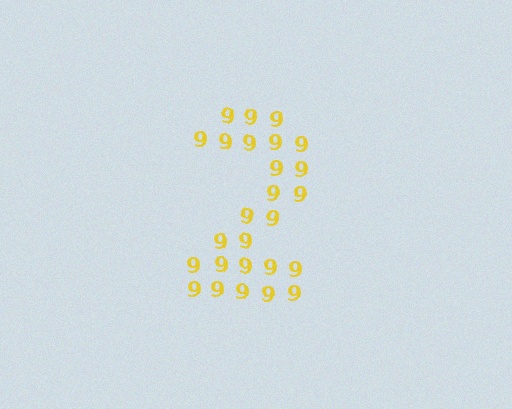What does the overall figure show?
The overall figure shows the digit 2.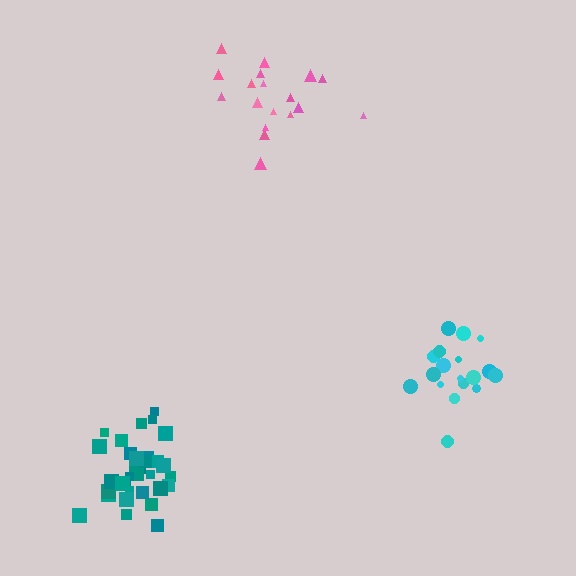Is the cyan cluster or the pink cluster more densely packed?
Cyan.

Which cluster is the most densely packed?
Teal.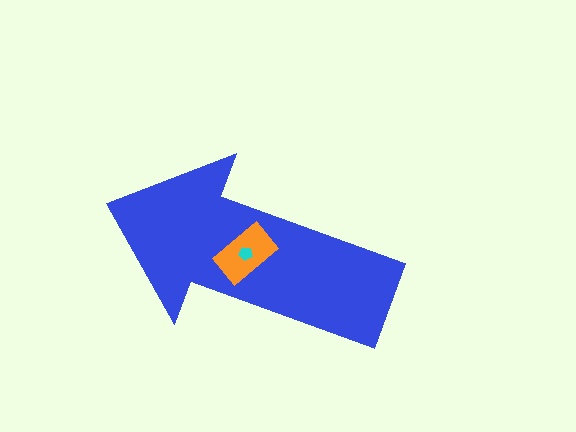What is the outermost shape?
The blue arrow.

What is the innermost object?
The cyan pentagon.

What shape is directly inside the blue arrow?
The orange rectangle.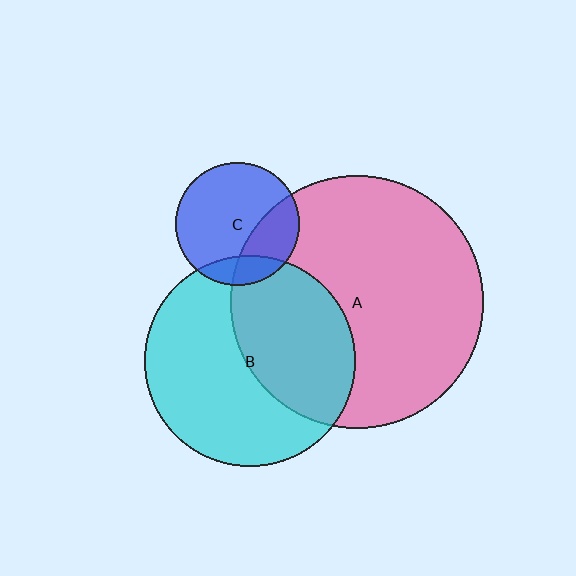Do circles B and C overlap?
Yes.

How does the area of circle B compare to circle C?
Approximately 2.9 times.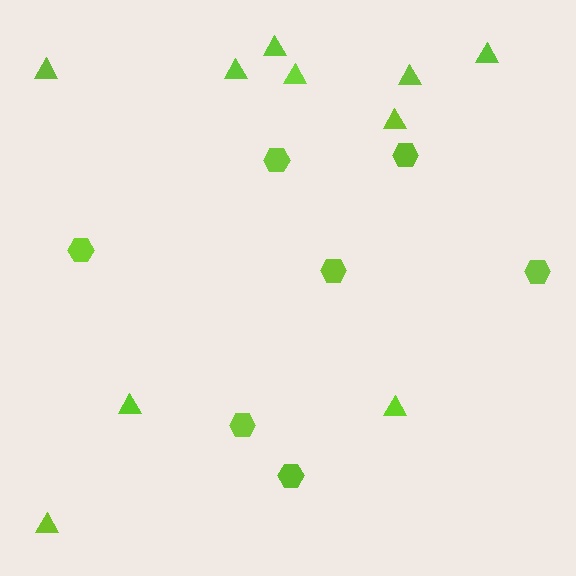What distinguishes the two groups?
There are 2 groups: one group of hexagons (7) and one group of triangles (10).